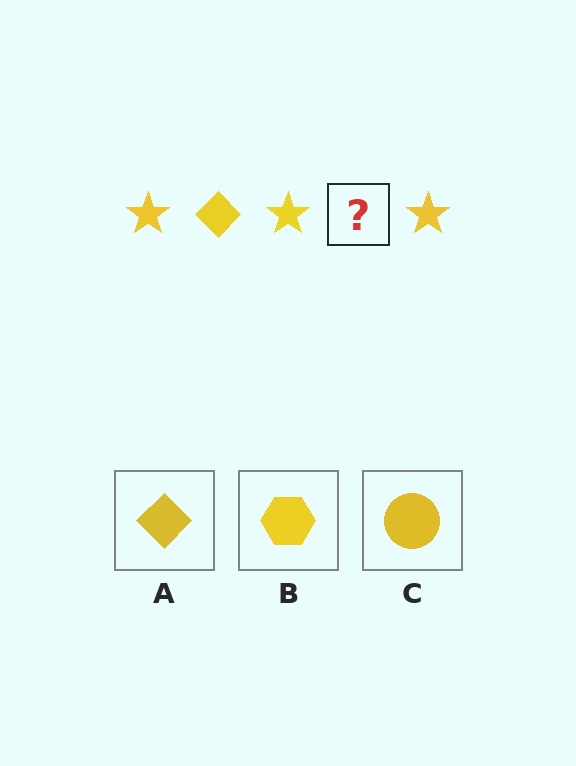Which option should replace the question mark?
Option A.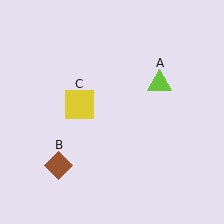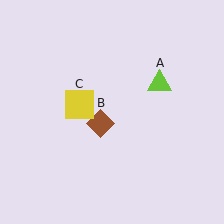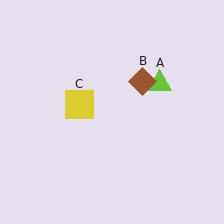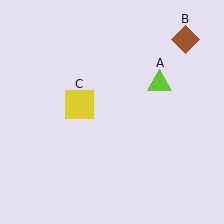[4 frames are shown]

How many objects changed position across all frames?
1 object changed position: brown diamond (object B).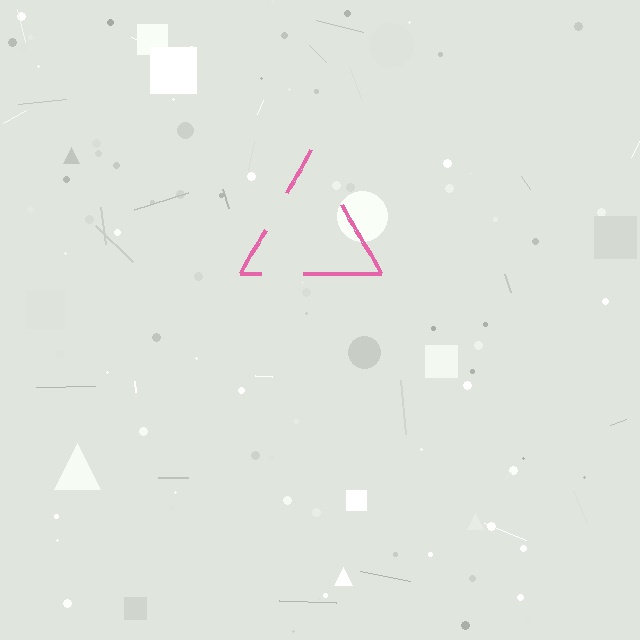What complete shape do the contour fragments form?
The contour fragments form a triangle.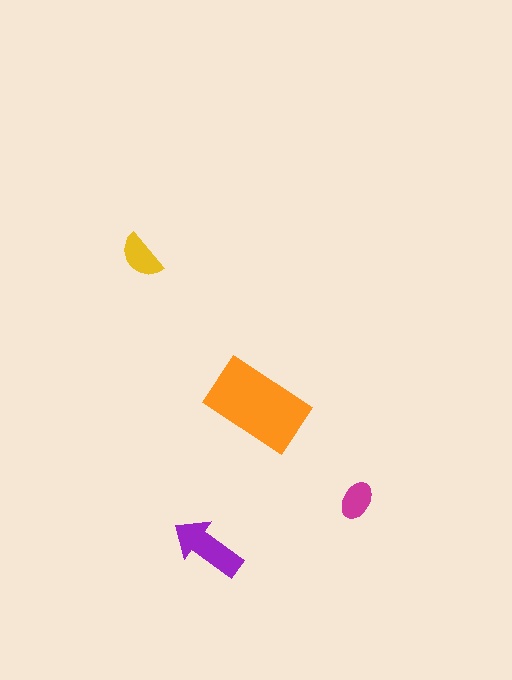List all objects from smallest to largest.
The magenta ellipse, the yellow semicircle, the purple arrow, the orange rectangle.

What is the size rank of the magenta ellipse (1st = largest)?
4th.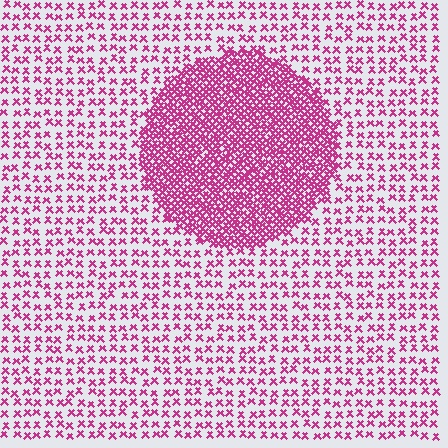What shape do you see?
I see a circle.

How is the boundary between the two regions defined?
The boundary is defined by a change in element density (approximately 2.9x ratio). All elements are the same color, size, and shape.